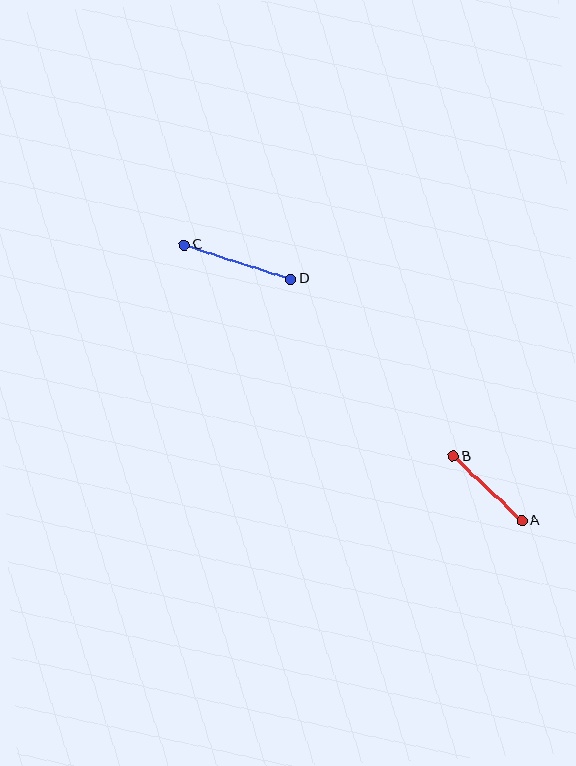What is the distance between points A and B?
The distance is approximately 94 pixels.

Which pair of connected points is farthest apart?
Points C and D are farthest apart.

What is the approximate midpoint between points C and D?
The midpoint is at approximately (237, 262) pixels.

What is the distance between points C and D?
The distance is approximately 112 pixels.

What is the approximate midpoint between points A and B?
The midpoint is at approximately (488, 488) pixels.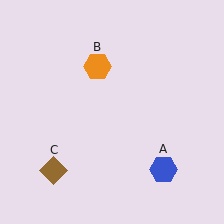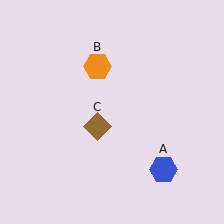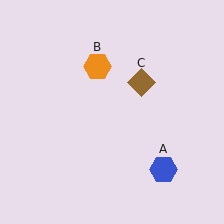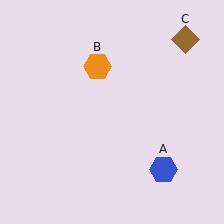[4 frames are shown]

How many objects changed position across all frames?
1 object changed position: brown diamond (object C).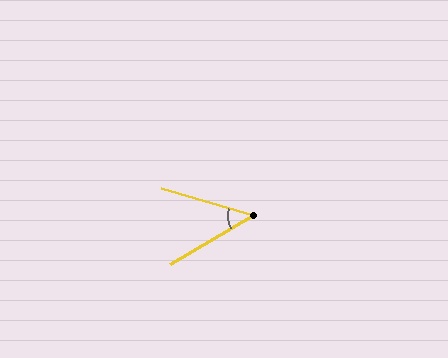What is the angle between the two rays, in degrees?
Approximately 47 degrees.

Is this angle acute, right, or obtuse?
It is acute.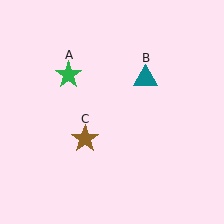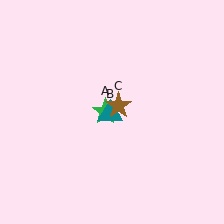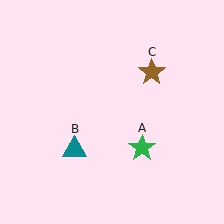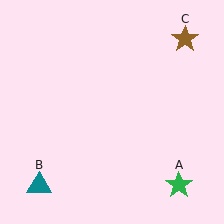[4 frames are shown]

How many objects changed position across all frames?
3 objects changed position: green star (object A), teal triangle (object B), brown star (object C).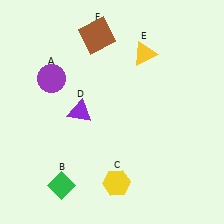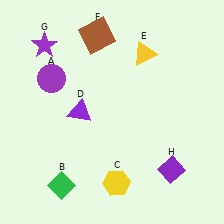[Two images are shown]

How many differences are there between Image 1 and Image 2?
There are 2 differences between the two images.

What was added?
A purple star (G), a purple diamond (H) were added in Image 2.